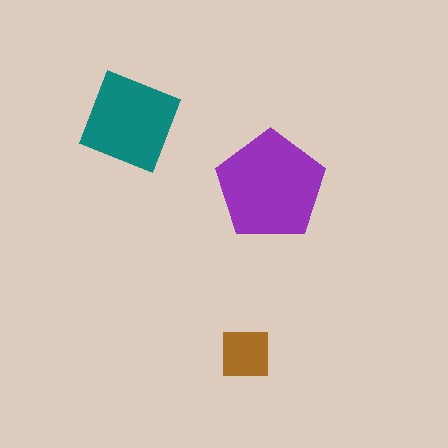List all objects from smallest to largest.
The brown square, the teal diamond, the purple pentagon.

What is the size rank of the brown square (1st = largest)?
3rd.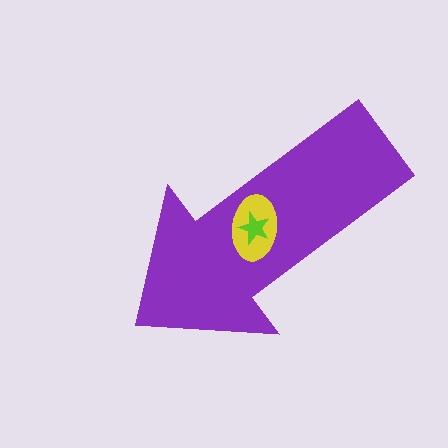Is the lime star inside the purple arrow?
Yes.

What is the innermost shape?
The lime star.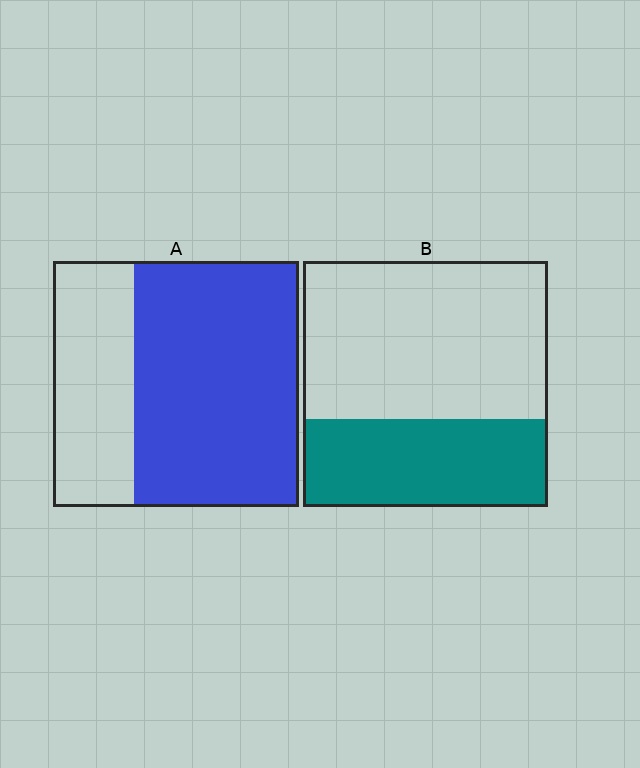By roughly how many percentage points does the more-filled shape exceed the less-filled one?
By roughly 30 percentage points (A over B).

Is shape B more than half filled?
No.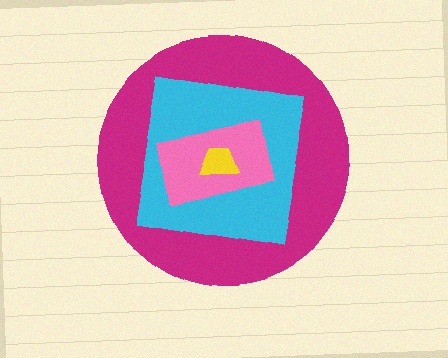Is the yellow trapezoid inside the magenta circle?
Yes.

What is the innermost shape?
The yellow trapezoid.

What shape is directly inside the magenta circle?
The cyan square.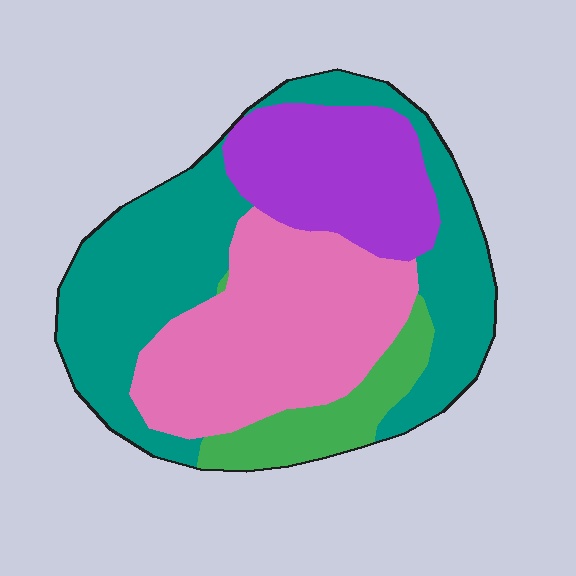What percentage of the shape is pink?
Pink takes up between a quarter and a half of the shape.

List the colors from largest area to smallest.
From largest to smallest: teal, pink, purple, green.